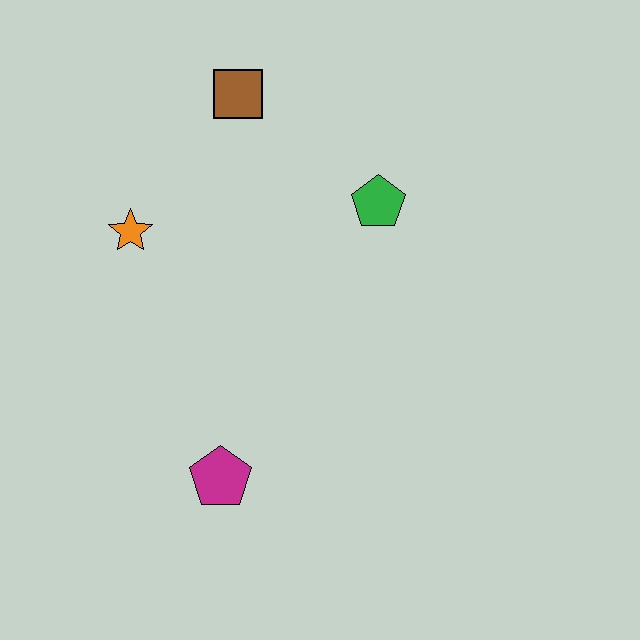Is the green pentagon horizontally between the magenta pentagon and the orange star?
No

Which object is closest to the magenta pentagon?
The orange star is closest to the magenta pentagon.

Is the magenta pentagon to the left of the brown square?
Yes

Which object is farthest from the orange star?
The magenta pentagon is farthest from the orange star.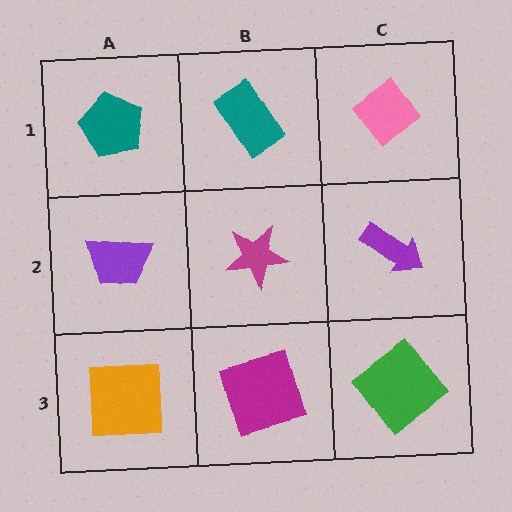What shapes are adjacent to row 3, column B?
A magenta star (row 2, column B), an orange square (row 3, column A), a green diamond (row 3, column C).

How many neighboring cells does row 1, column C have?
2.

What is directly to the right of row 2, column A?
A magenta star.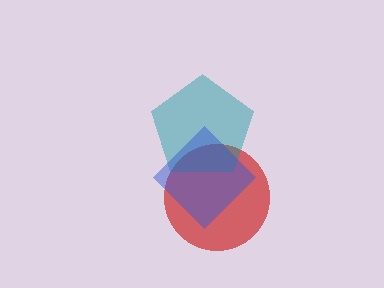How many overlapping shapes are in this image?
There are 3 overlapping shapes in the image.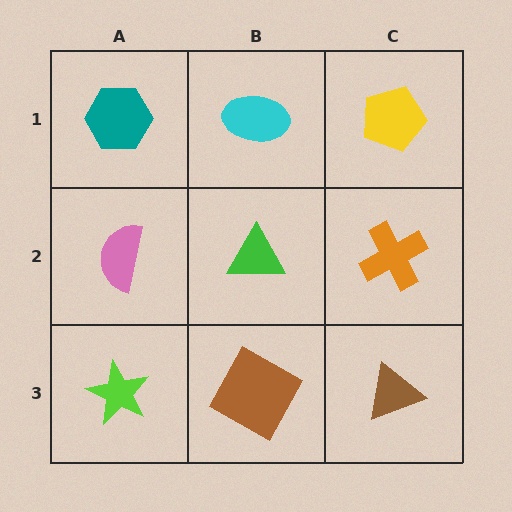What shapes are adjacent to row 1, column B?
A green triangle (row 2, column B), a teal hexagon (row 1, column A), a yellow pentagon (row 1, column C).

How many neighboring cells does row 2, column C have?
3.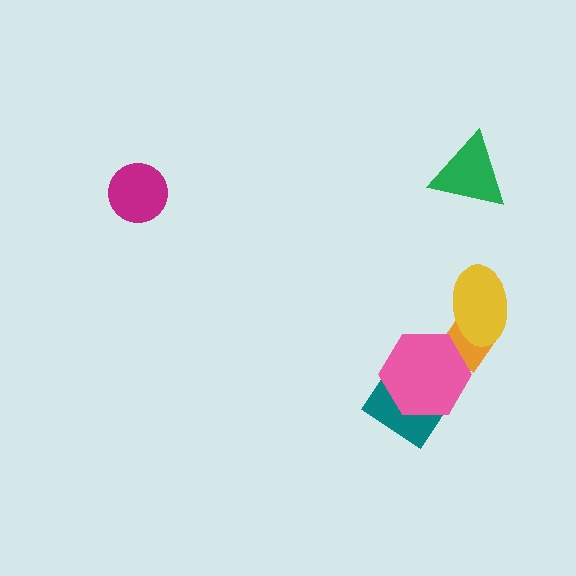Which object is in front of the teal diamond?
The pink hexagon is in front of the teal diamond.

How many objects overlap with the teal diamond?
1 object overlaps with the teal diamond.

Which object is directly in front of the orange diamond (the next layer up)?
The yellow ellipse is directly in front of the orange diamond.